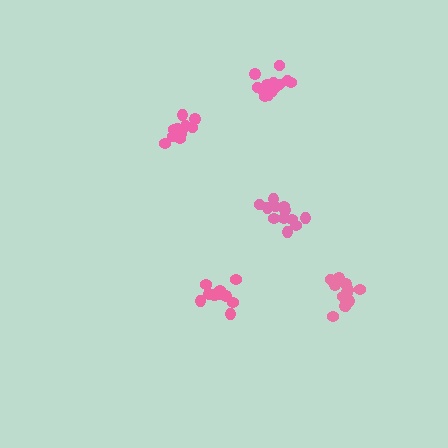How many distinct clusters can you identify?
There are 5 distinct clusters.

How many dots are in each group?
Group 1: 12 dots, Group 2: 10 dots, Group 3: 11 dots, Group 4: 13 dots, Group 5: 13 dots (59 total).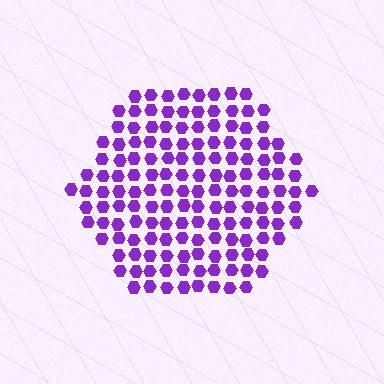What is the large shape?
The large shape is a hexagon.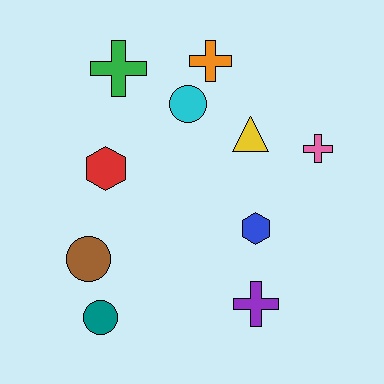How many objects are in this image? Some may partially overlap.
There are 10 objects.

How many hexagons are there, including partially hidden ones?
There are 2 hexagons.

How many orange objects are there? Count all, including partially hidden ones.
There is 1 orange object.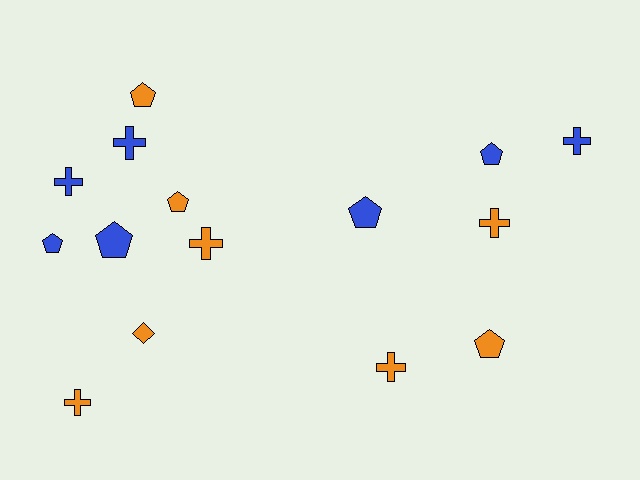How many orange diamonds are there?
There is 1 orange diamond.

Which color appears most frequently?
Orange, with 8 objects.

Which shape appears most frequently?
Pentagon, with 7 objects.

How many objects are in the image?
There are 15 objects.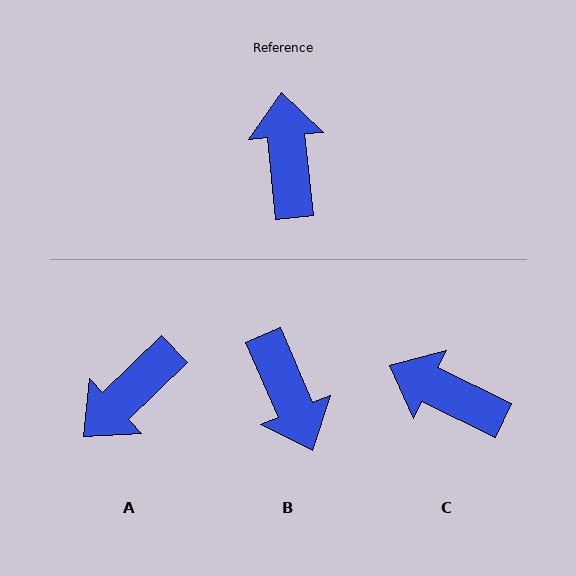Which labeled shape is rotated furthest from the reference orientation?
B, about 163 degrees away.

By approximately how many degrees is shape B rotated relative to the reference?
Approximately 163 degrees clockwise.